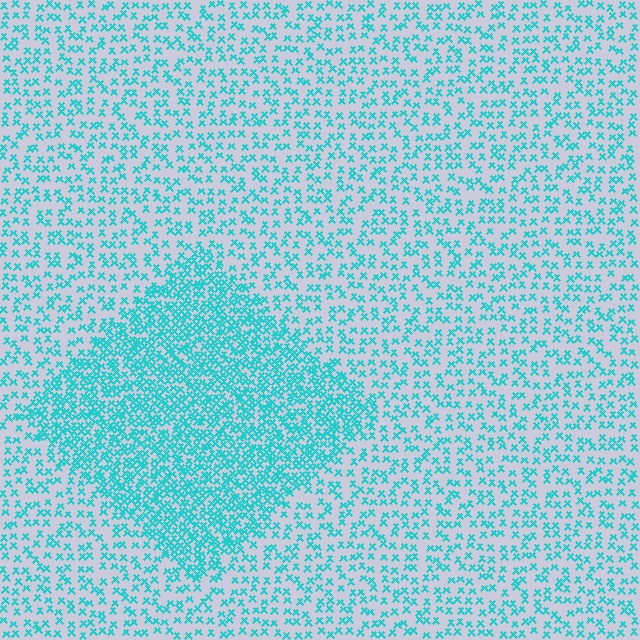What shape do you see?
I see a diamond.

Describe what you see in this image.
The image contains small cyan elements arranged at two different densities. A diamond-shaped region is visible where the elements are more densely packed than the surrounding area.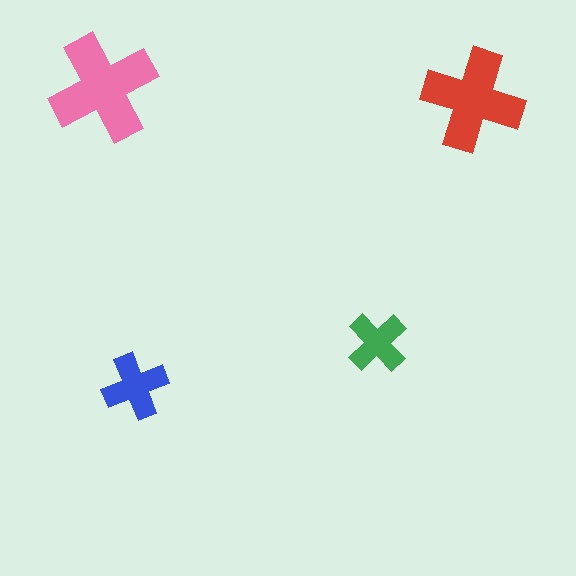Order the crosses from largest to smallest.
the pink one, the red one, the blue one, the green one.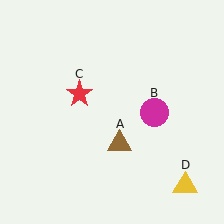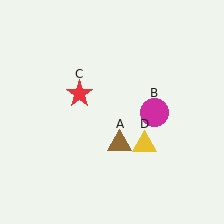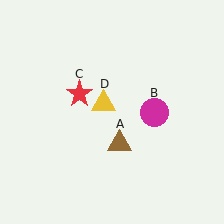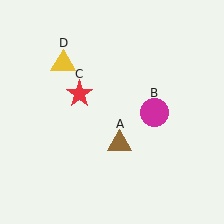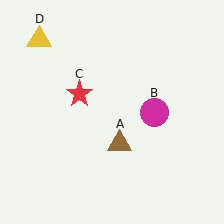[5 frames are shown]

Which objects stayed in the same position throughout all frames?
Brown triangle (object A) and magenta circle (object B) and red star (object C) remained stationary.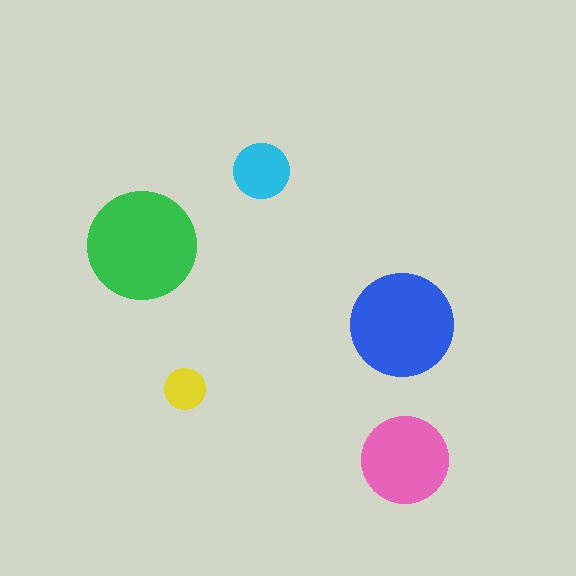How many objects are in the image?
There are 5 objects in the image.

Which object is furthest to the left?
The green circle is leftmost.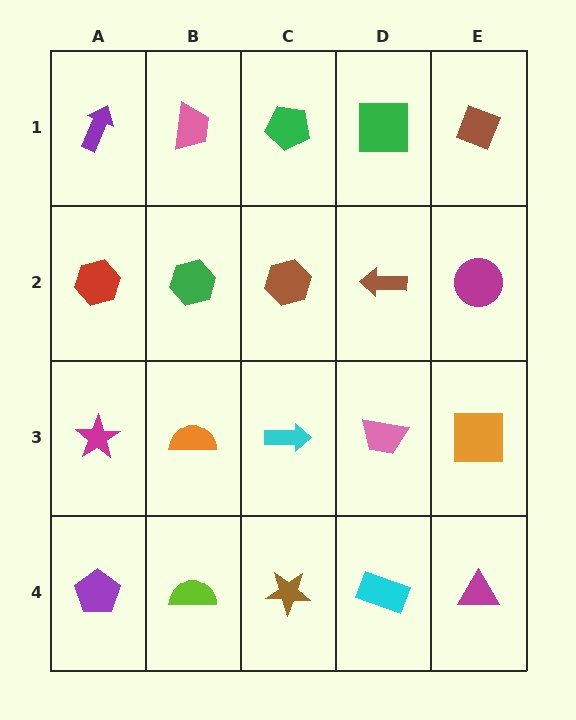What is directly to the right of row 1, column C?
A green square.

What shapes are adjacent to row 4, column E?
An orange square (row 3, column E), a cyan rectangle (row 4, column D).